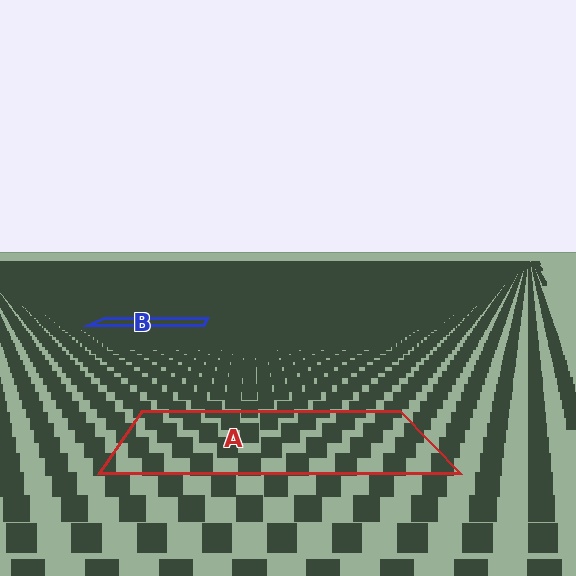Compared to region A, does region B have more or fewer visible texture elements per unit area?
Region B has more texture elements per unit area — they are packed more densely because it is farther away.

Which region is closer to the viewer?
Region A is closer. The texture elements there are larger and more spread out.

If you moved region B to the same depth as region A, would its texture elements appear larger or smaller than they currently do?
They would appear larger. At a closer depth, the same texture elements are projected at a bigger on-screen size.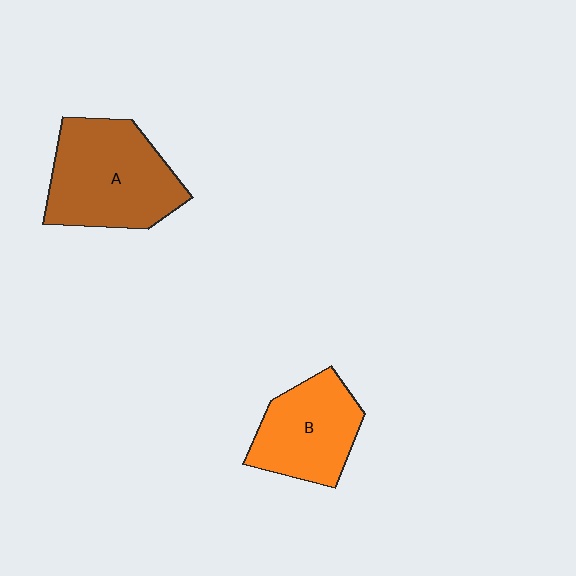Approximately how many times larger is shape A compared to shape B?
Approximately 1.4 times.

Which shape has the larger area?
Shape A (brown).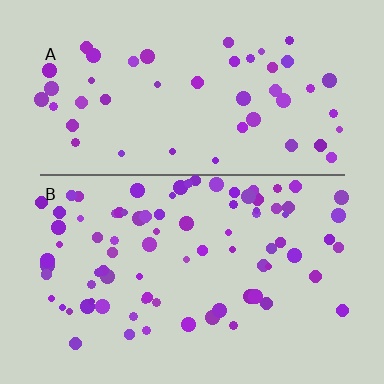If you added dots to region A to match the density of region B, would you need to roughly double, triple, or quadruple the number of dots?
Approximately double.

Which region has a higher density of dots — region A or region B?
B (the bottom).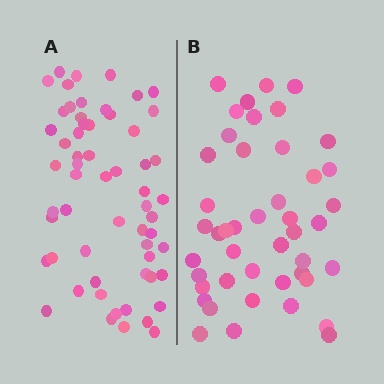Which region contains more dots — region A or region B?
Region A (the left region) has more dots.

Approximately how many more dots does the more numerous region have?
Region A has approximately 15 more dots than region B.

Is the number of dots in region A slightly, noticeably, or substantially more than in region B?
Region A has noticeably more, but not dramatically so. The ratio is roughly 1.3 to 1.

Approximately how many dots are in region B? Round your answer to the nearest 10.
About 40 dots. (The exact count is 45, which rounds to 40.)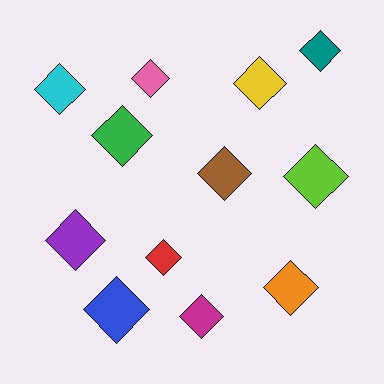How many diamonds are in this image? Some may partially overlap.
There are 12 diamonds.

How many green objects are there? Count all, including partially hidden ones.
There is 1 green object.